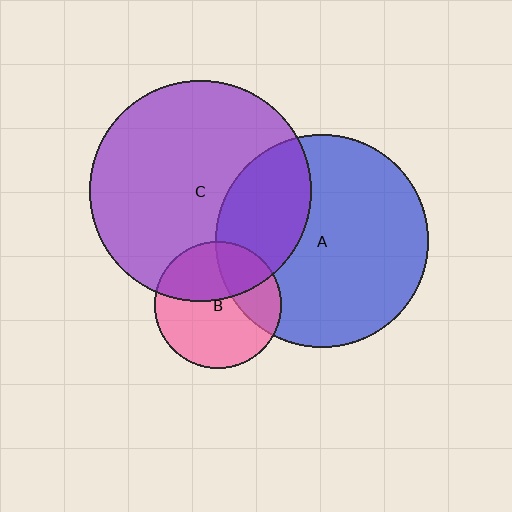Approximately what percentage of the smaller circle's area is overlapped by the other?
Approximately 30%.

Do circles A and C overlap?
Yes.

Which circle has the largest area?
Circle C (purple).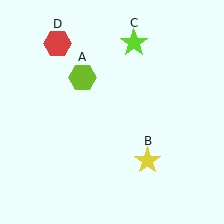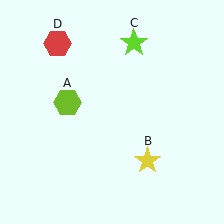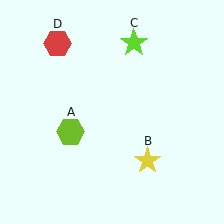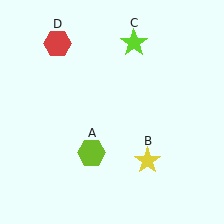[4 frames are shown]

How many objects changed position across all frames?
1 object changed position: lime hexagon (object A).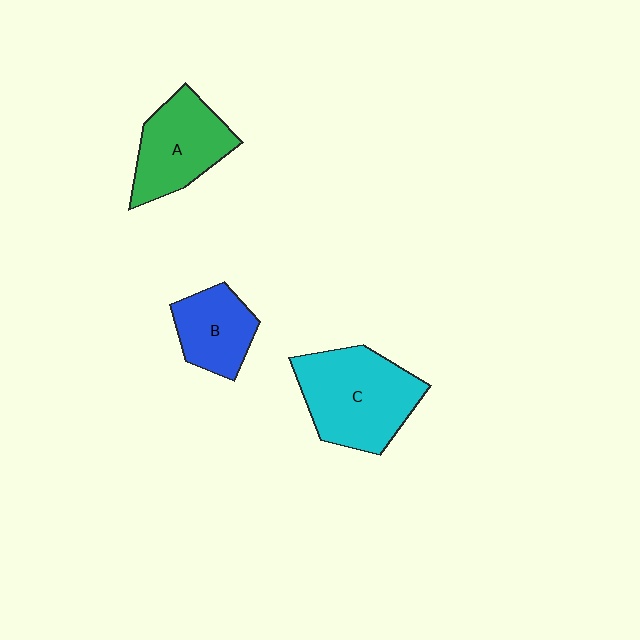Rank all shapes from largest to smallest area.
From largest to smallest: C (cyan), A (green), B (blue).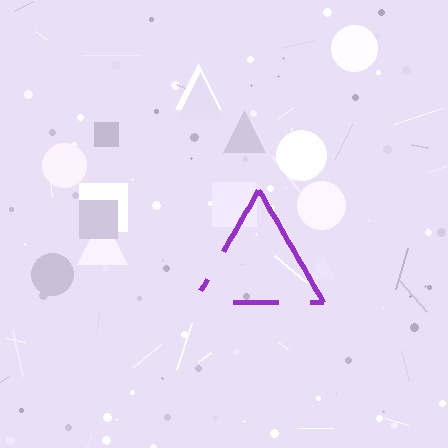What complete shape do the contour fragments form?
The contour fragments form a triangle.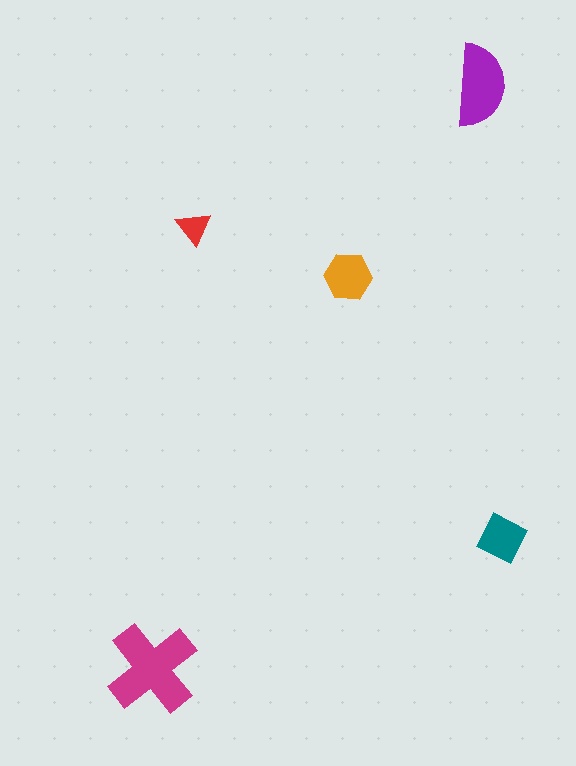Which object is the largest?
The magenta cross.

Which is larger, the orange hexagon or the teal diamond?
The orange hexagon.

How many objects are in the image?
There are 5 objects in the image.